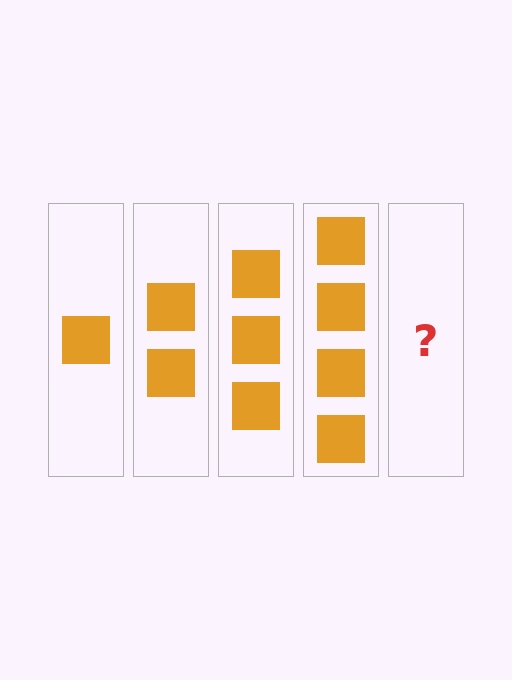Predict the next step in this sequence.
The next step is 5 squares.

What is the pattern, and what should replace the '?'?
The pattern is that each step adds one more square. The '?' should be 5 squares.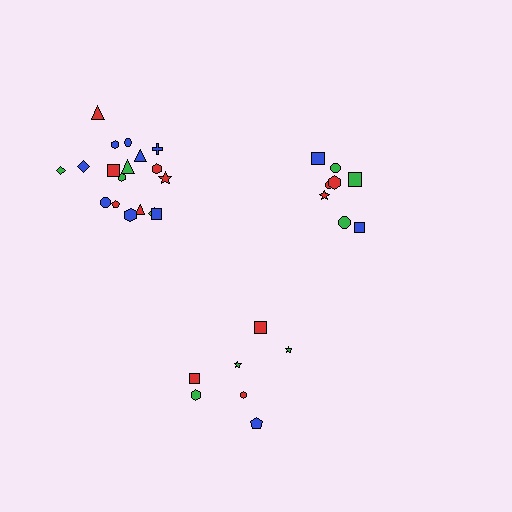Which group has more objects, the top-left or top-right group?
The top-left group.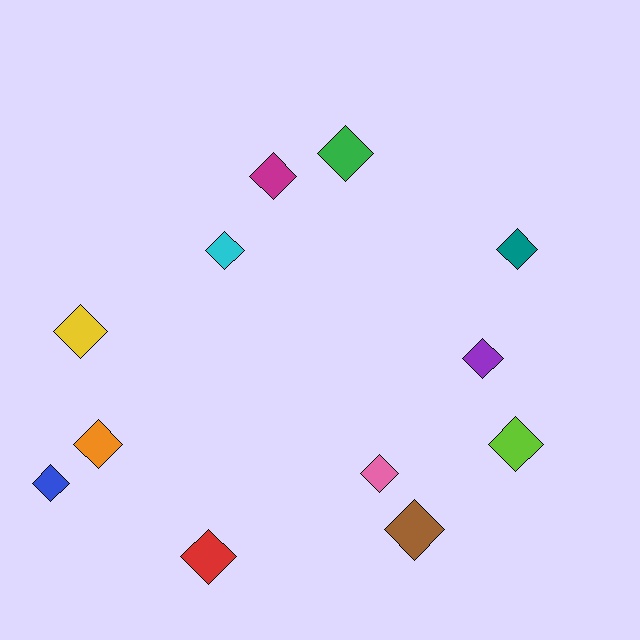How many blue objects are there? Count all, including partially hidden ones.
There is 1 blue object.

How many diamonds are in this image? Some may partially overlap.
There are 12 diamonds.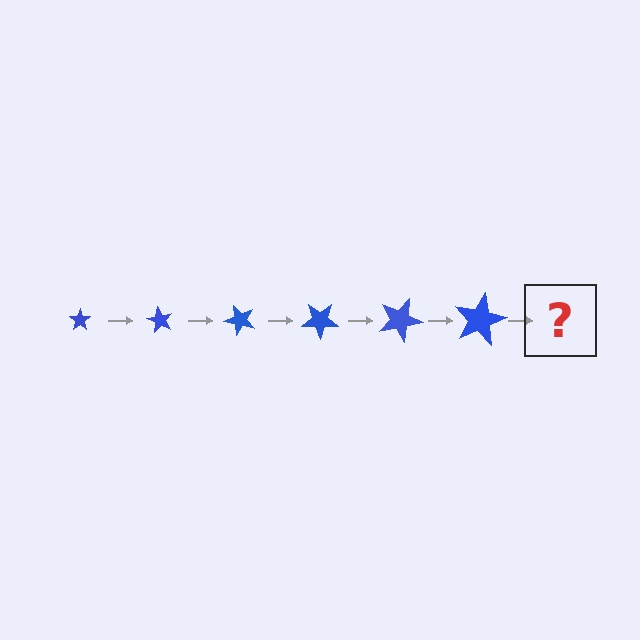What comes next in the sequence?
The next element should be a star, larger than the previous one and rotated 360 degrees from the start.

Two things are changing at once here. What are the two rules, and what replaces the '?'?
The two rules are that the star grows larger each step and it rotates 60 degrees each step. The '?' should be a star, larger than the previous one and rotated 360 degrees from the start.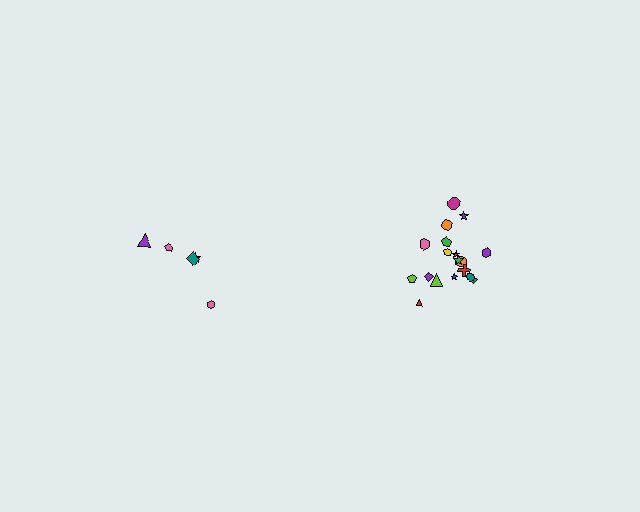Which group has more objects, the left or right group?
The right group.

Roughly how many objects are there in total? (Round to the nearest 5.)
Roughly 25 objects in total.